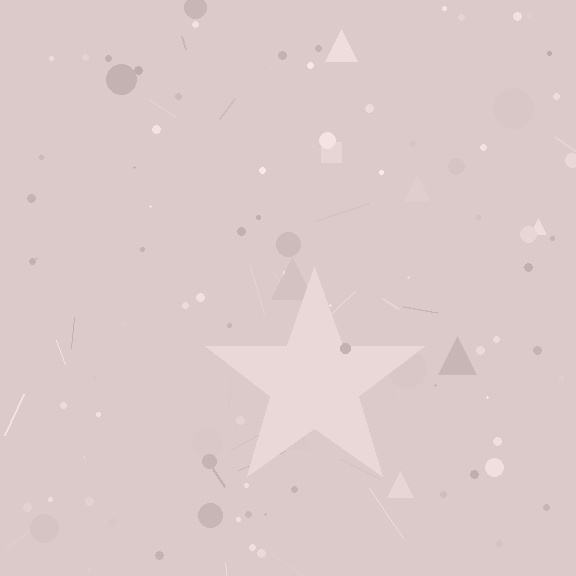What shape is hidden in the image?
A star is hidden in the image.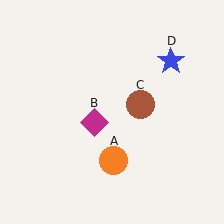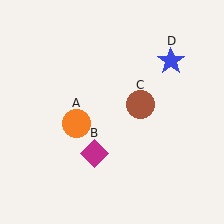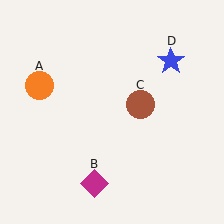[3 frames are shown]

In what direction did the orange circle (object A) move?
The orange circle (object A) moved up and to the left.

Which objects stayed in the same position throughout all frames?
Brown circle (object C) and blue star (object D) remained stationary.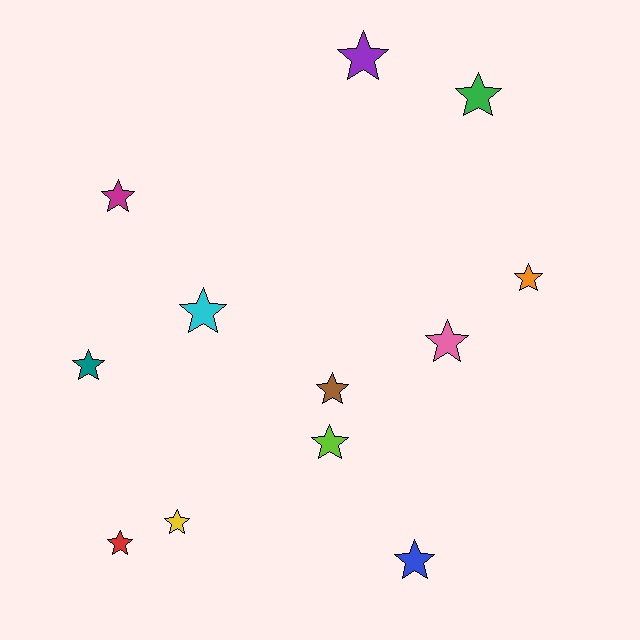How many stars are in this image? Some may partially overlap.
There are 12 stars.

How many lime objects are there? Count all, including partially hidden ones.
There is 1 lime object.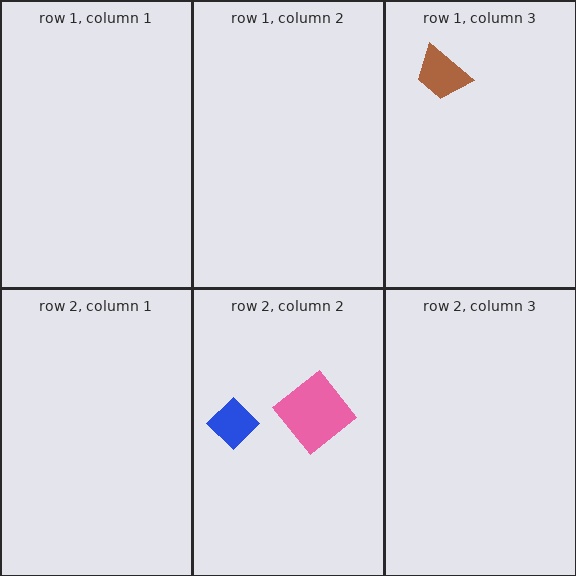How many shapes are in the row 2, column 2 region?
2.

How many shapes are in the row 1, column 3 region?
1.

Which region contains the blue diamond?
The row 2, column 2 region.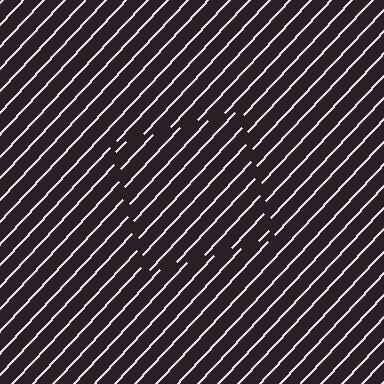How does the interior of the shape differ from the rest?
The interior of the shape contains the same grating, shifted by half a period — the contour is defined by the phase discontinuity where line-ends from the inner and outer gratings abut.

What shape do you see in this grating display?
An illusory square. The interior of the shape contains the same grating, shifted by half a period — the contour is defined by the phase discontinuity where line-ends from the inner and outer gratings abut.